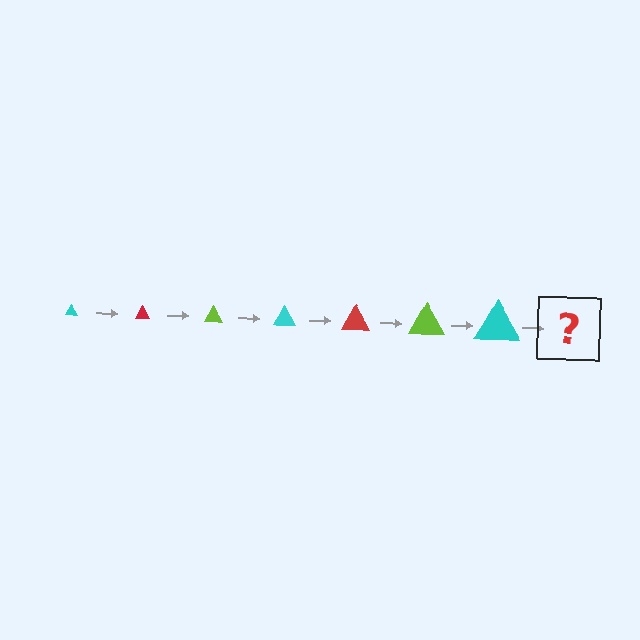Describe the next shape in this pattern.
It should be a red triangle, larger than the previous one.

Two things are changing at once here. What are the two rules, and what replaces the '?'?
The two rules are that the triangle grows larger each step and the color cycles through cyan, red, and lime. The '?' should be a red triangle, larger than the previous one.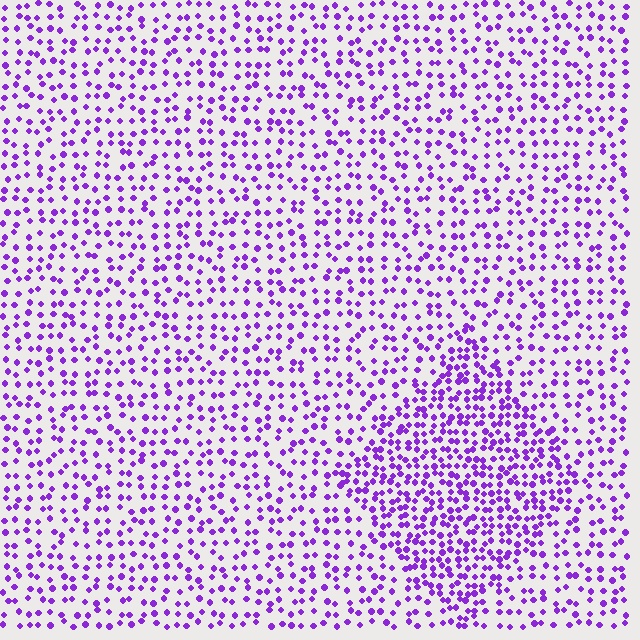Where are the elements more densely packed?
The elements are more densely packed inside the diamond boundary.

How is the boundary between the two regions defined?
The boundary is defined by a change in element density (approximately 1.9x ratio). All elements are the same color, size, and shape.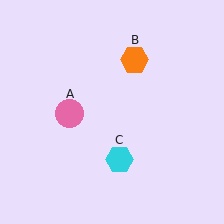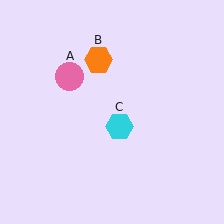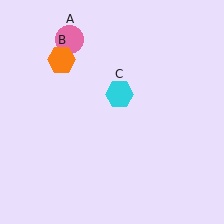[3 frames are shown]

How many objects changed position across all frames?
3 objects changed position: pink circle (object A), orange hexagon (object B), cyan hexagon (object C).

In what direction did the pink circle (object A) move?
The pink circle (object A) moved up.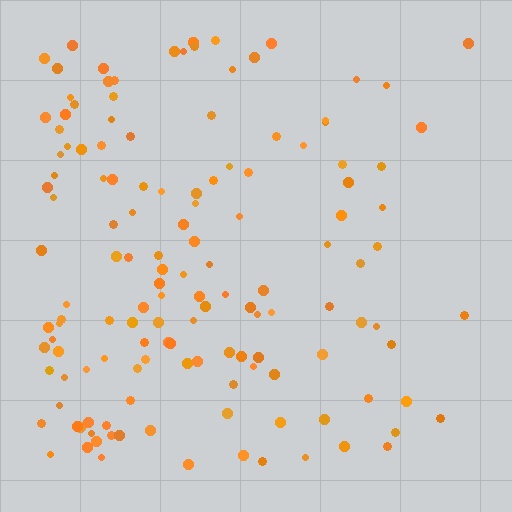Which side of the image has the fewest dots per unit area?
The right.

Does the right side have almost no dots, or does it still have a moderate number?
Still a moderate number, just noticeably fewer than the left.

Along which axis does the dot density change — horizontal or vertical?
Horizontal.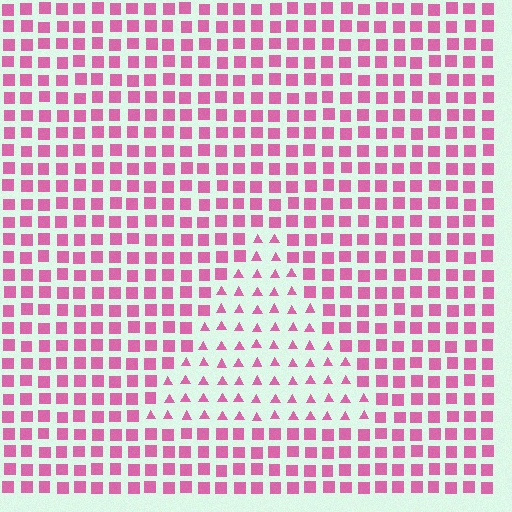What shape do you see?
I see a triangle.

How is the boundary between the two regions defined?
The boundary is defined by a change in element shape: triangles inside vs. squares outside. All elements share the same color and spacing.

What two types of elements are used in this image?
The image uses triangles inside the triangle region and squares outside it.